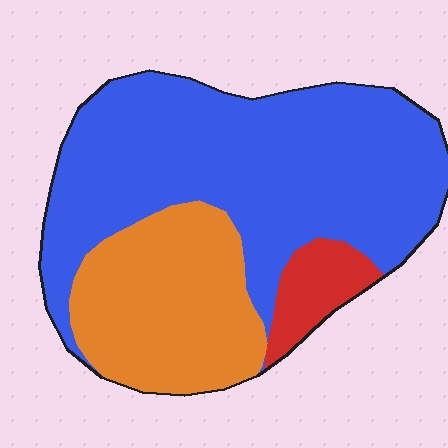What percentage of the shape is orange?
Orange covers 29% of the shape.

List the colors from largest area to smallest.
From largest to smallest: blue, orange, red.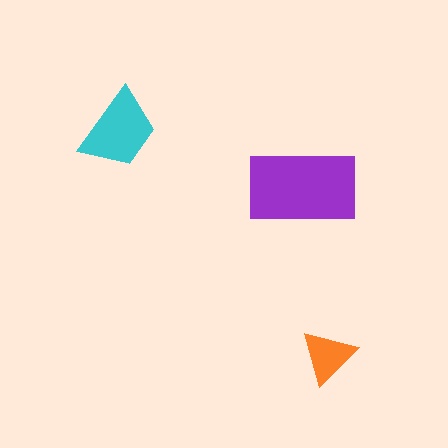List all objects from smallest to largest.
The orange triangle, the cyan trapezoid, the purple rectangle.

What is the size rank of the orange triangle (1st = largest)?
3rd.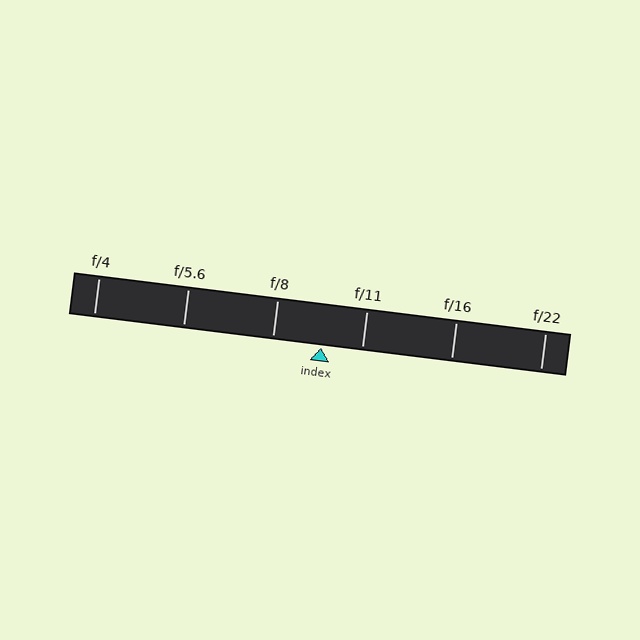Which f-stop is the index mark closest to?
The index mark is closest to f/11.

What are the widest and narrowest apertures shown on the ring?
The widest aperture shown is f/4 and the narrowest is f/22.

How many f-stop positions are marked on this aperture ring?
There are 6 f-stop positions marked.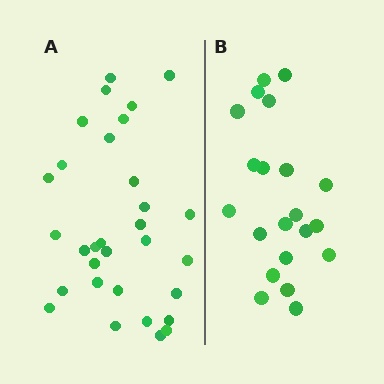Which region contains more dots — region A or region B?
Region A (the left region) has more dots.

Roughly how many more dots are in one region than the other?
Region A has roughly 10 or so more dots than region B.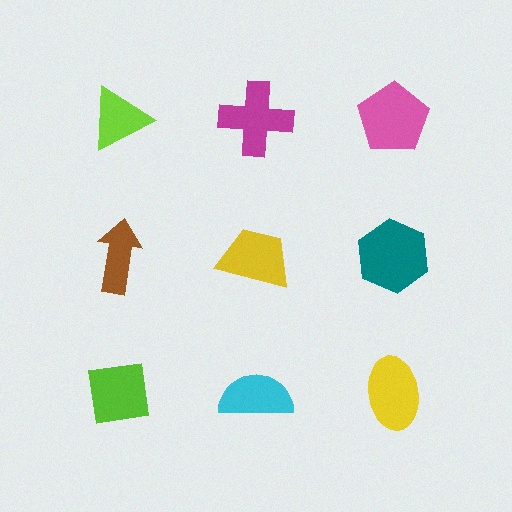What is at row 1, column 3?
A pink pentagon.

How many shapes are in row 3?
3 shapes.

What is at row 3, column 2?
A cyan semicircle.